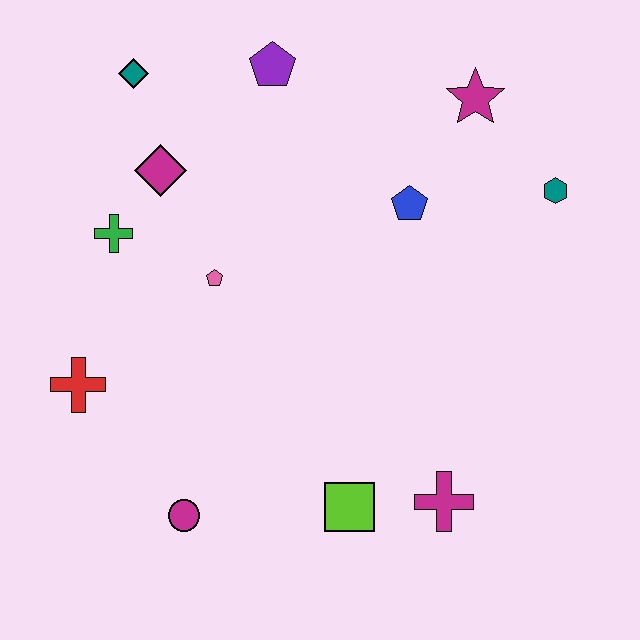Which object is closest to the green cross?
The magenta diamond is closest to the green cross.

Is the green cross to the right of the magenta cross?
No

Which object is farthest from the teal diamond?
The magenta cross is farthest from the teal diamond.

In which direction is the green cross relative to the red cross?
The green cross is above the red cross.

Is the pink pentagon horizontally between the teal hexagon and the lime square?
No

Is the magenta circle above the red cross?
No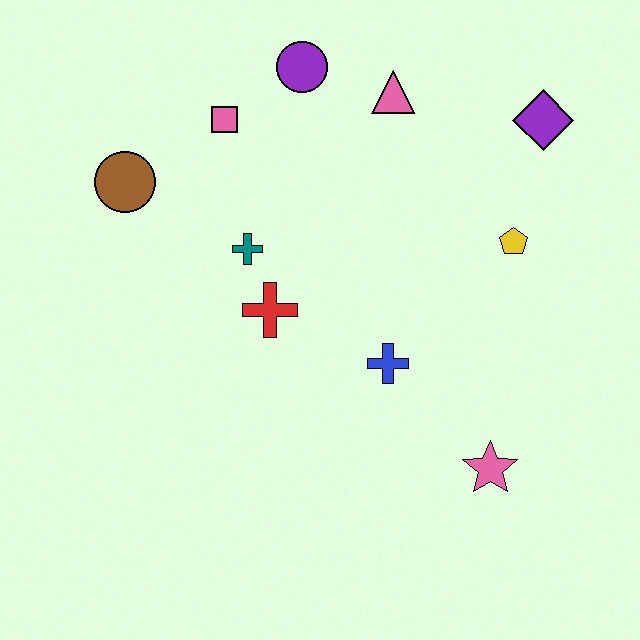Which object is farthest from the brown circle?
The pink star is farthest from the brown circle.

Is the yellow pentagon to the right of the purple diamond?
No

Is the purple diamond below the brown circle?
No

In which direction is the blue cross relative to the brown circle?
The blue cross is to the right of the brown circle.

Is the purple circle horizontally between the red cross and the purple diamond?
Yes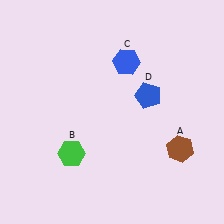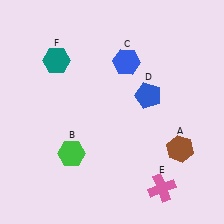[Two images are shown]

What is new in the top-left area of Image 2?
A teal hexagon (F) was added in the top-left area of Image 2.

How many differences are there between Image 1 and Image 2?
There are 2 differences between the two images.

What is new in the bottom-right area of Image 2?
A pink cross (E) was added in the bottom-right area of Image 2.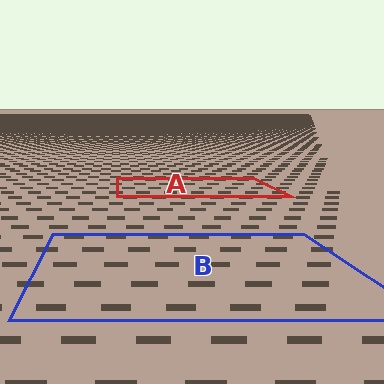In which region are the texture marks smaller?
The texture marks are smaller in region A, because it is farther away.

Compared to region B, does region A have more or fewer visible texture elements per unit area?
Region A has more texture elements per unit area — they are packed more densely because it is farther away.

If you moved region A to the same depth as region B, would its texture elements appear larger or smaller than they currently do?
They would appear larger. At a closer depth, the same texture elements are projected at a bigger on-screen size.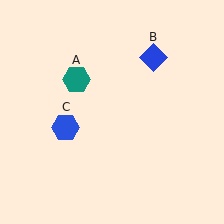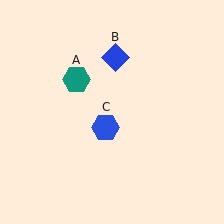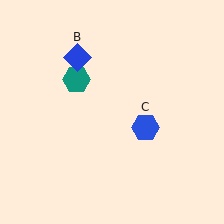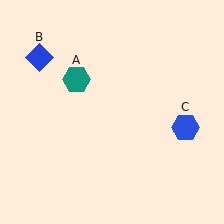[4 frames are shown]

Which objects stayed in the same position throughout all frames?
Teal hexagon (object A) remained stationary.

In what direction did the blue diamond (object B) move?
The blue diamond (object B) moved left.